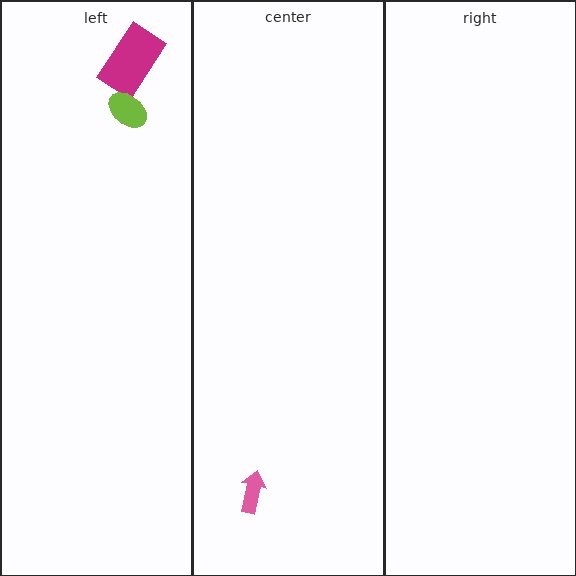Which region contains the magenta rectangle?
The left region.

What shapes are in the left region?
The magenta rectangle, the lime ellipse.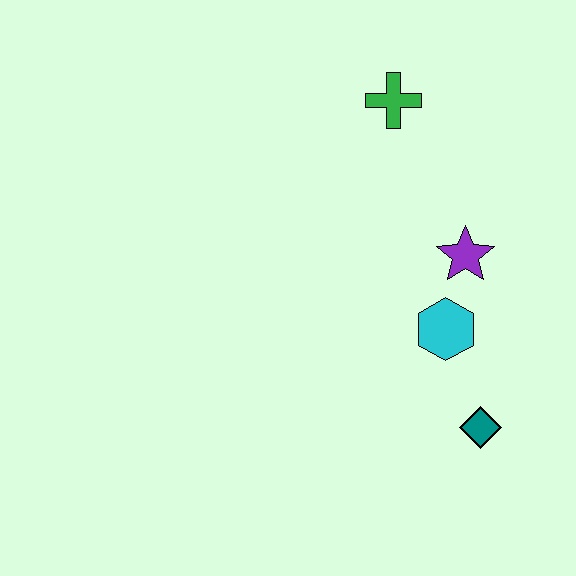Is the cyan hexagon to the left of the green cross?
No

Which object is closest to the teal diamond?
The cyan hexagon is closest to the teal diamond.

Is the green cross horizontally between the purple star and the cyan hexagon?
No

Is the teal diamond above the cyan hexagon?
No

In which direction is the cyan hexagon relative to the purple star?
The cyan hexagon is below the purple star.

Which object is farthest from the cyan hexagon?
The green cross is farthest from the cyan hexagon.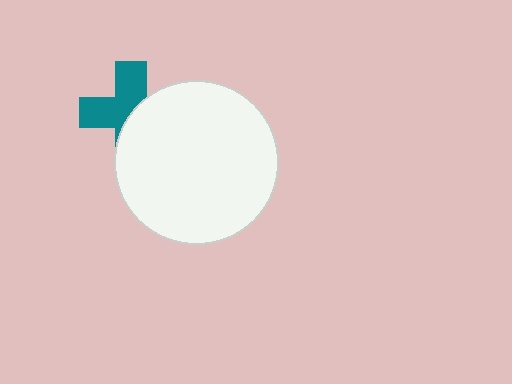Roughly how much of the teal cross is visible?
About half of it is visible (roughly 51%).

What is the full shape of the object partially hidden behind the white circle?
The partially hidden object is a teal cross.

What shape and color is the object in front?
The object in front is a white circle.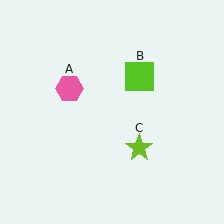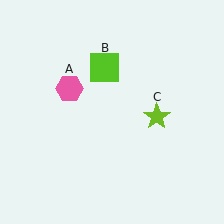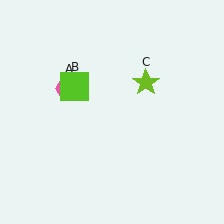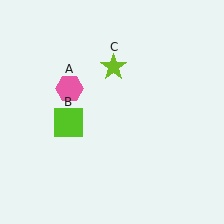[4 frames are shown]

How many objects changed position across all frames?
2 objects changed position: lime square (object B), lime star (object C).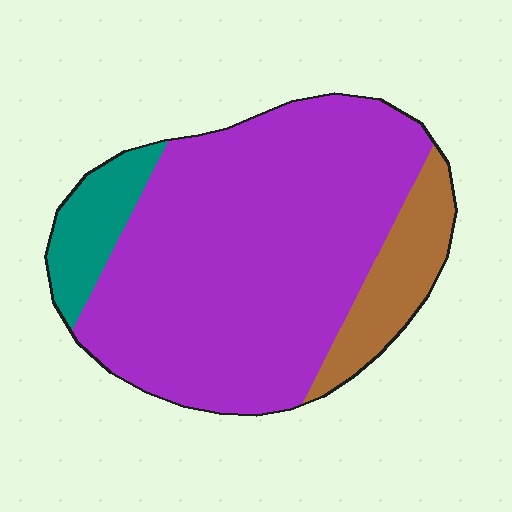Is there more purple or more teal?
Purple.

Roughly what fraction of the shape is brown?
Brown covers 14% of the shape.